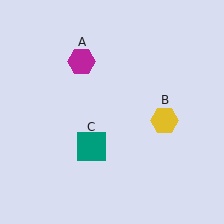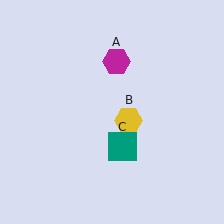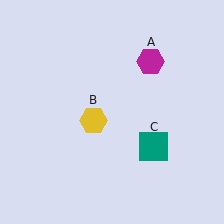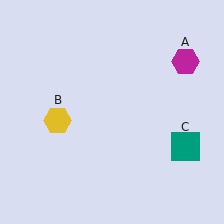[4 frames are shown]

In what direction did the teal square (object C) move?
The teal square (object C) moved right.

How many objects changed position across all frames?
3 objects changed position: magenta hexagon (object A), yellow hexagon (object B), teal square (object C).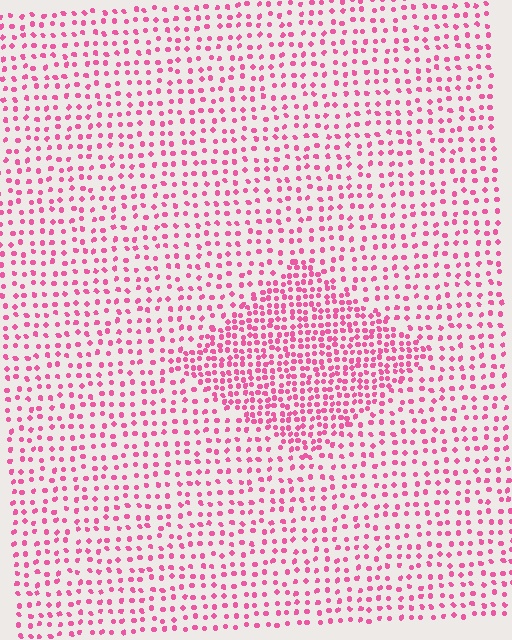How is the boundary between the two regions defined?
The boundary is defined by a change in element density (approximately 2.1x ratio). All elements are the same color, size, and shape.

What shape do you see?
I see a diamond.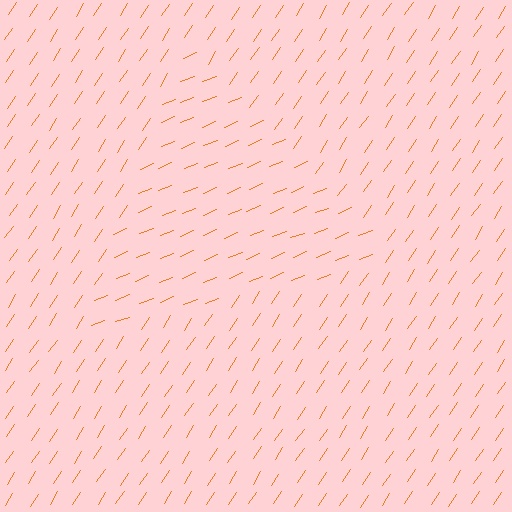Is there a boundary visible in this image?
Yes, there is a texture boundary formed by a change in line orientation.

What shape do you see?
I see a triangle.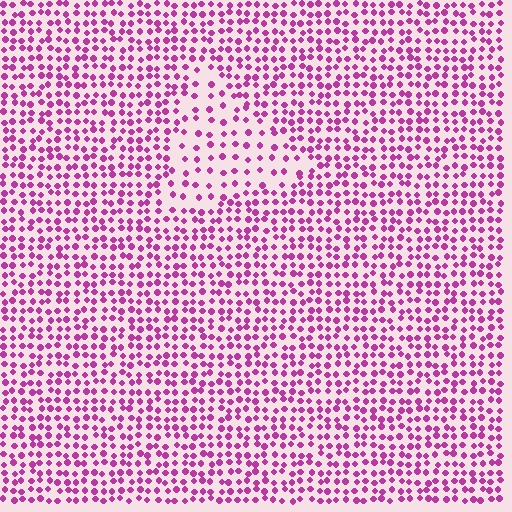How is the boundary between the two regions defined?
The boundary is defined by a change in element density (approximately 2.0x ratio). All elements are the same color, size, and shape.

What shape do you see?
I see a triangle.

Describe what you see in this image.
The image contains small magenta elements arranged at two different densities. A triangle-shaped region is visible where the elements are less densely packed than the surrounding area.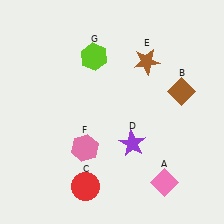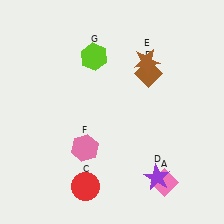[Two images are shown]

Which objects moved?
The objects that moved are: the brown diamond (B), the purple star (D).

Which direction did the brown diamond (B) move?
The brown diamond (B) moved left.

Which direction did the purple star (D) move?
The purple star (D) moved down.